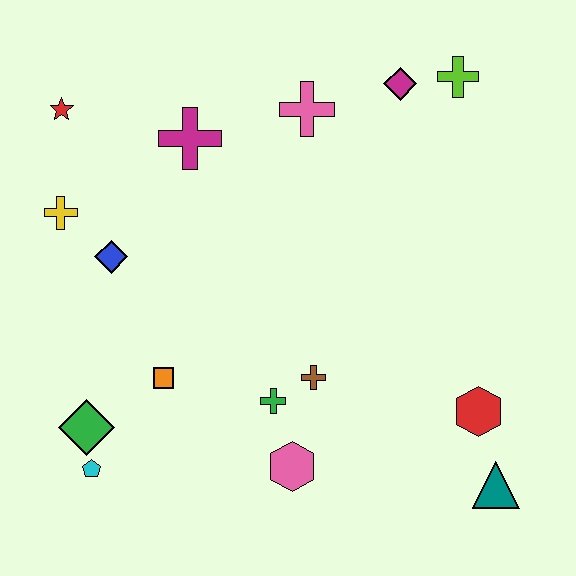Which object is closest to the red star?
The yellow cross is closest to the red star.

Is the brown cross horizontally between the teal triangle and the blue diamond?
Yes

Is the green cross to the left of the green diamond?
No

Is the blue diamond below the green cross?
No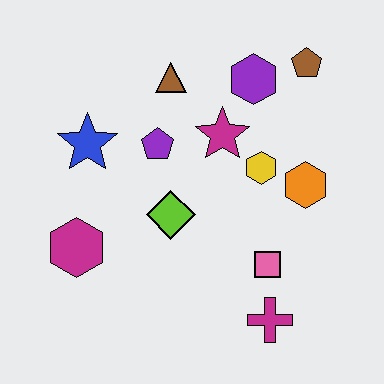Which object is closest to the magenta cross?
The pink square is closest to the magenta cross.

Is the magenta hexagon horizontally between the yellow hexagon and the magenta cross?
No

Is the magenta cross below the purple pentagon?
Yes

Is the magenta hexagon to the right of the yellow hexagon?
No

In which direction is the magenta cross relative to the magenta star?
The magenta cross is below the magenta star.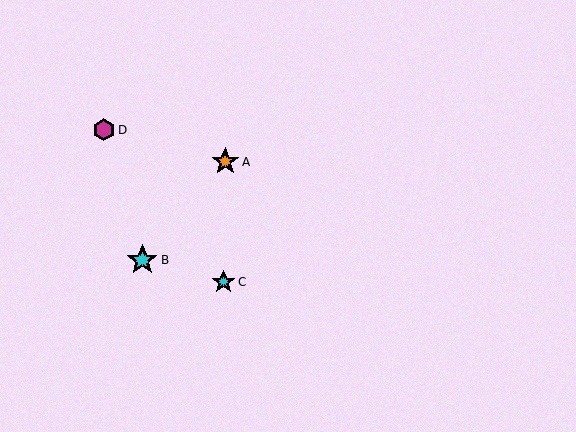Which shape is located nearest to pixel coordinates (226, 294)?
The cyan star (labeled C) at (224, 282) is nearest to that location.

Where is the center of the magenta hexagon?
The center of the magenta hexagon is at (104, 130).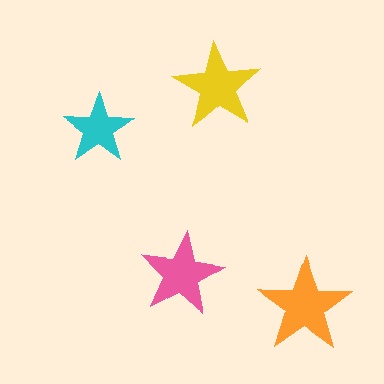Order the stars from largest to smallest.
the orange one, the yellow one, the pink one, the cyan one.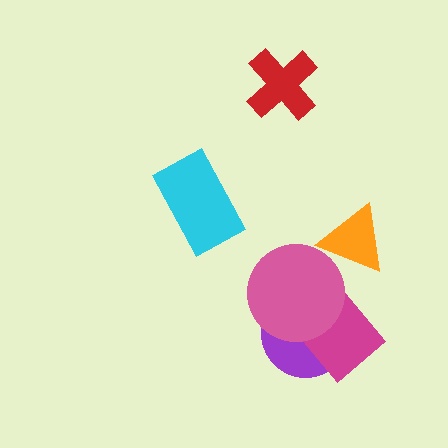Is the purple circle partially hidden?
Yes, it is partially covered by another shape.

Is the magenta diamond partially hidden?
Yes, it is partially covered by another shape.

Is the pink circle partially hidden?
Yes, it is partially covered by another shape.